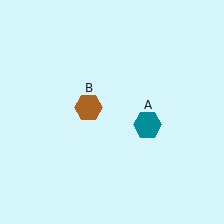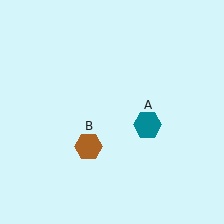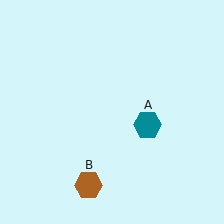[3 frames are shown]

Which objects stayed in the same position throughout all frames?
Teal hexagon (object A) remained stationary.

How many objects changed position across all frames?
1 object changed position: brown hexagon (object B).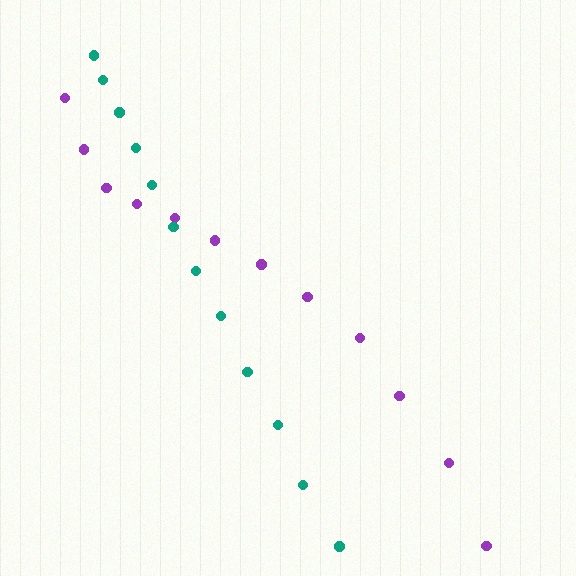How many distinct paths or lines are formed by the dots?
There are 2 distinct paths.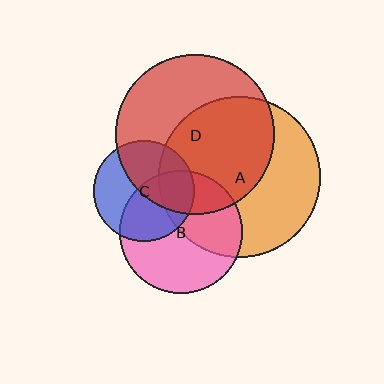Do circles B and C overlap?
Yes.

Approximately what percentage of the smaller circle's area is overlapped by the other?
Approximately 50%.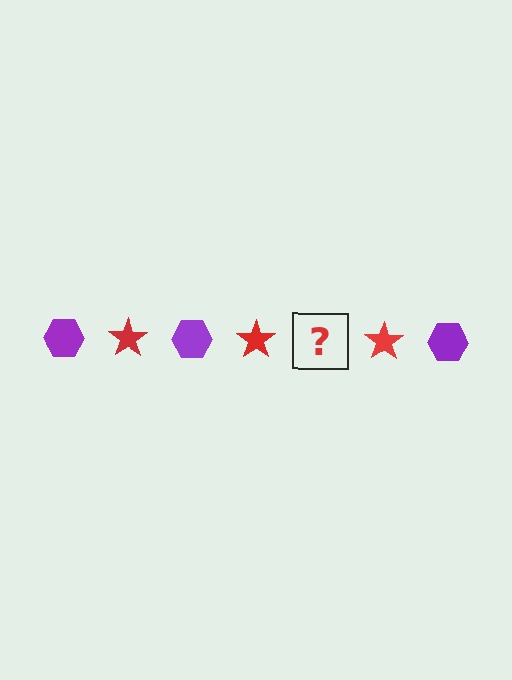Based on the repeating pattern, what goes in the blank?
The blank should be a purple hexagon.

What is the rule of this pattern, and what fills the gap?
The rule is that the pattern alternates between purple hexagon and red star. The gap should be filled with a purple hexagon.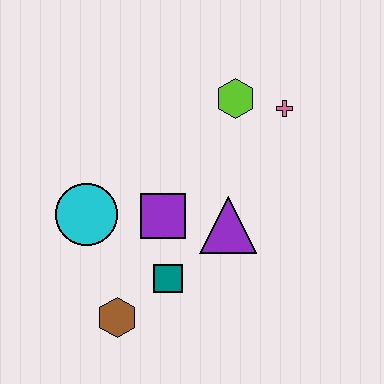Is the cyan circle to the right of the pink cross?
No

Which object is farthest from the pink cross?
The brown hexagon is farthest from the pink cross.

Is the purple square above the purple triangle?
Yes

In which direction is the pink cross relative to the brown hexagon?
The pink cross is above the brown hexagon.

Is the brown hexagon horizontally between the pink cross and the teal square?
No